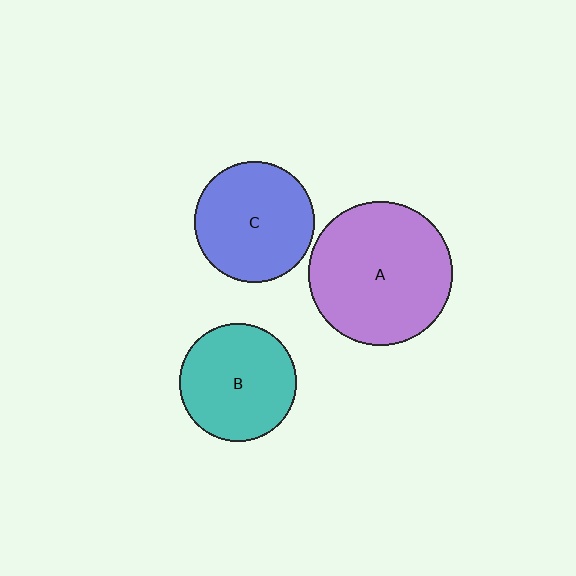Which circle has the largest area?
Circle A (purple).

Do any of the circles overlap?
No, none of the circles overlap.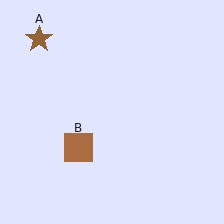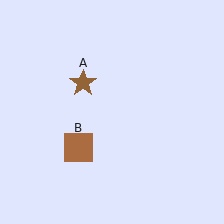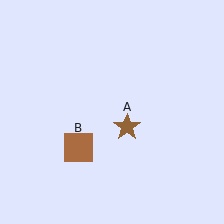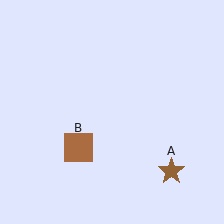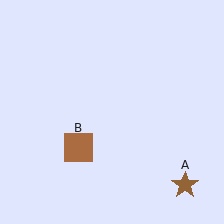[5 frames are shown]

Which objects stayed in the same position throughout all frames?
Brown square (object B) remained stationary.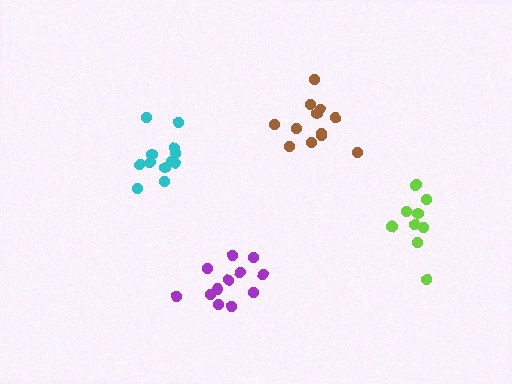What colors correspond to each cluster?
The clusters are colored: purple, brown, lime, cyan.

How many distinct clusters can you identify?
There are 4 distinct clusters.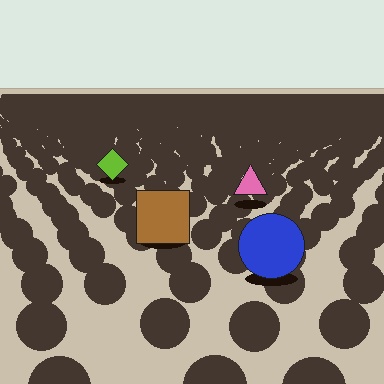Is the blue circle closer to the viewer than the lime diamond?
Yes. The blue circle is closer — you can tell from the texture gradient: the ground texture is coarser near it.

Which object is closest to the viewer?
The blue circle is closest. The texture marks near it are larger and more spread out.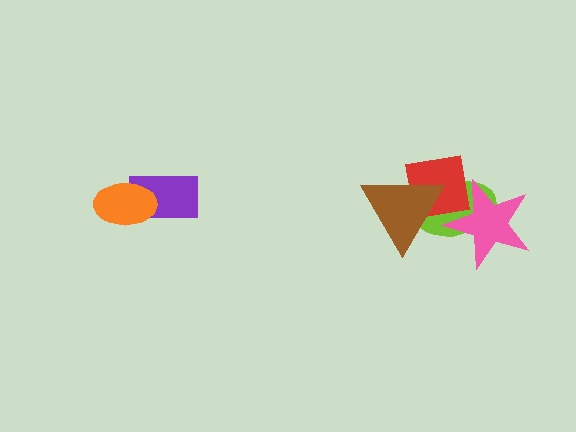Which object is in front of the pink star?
The red square is in front of the pink star.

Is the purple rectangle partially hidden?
Yes, it is partially covered by another shape.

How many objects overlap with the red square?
3 objects overlap with the red square.